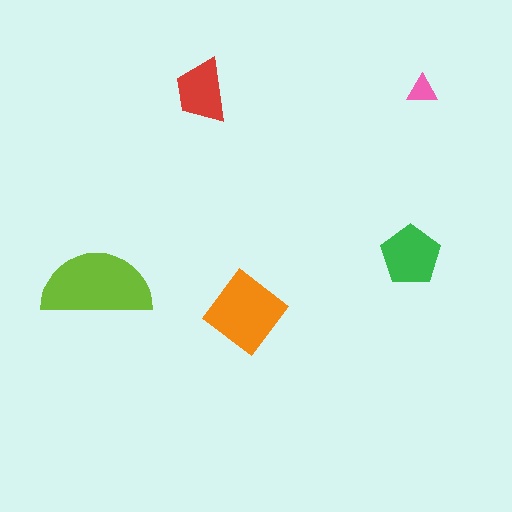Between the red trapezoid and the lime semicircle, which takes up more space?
The lime semicircle.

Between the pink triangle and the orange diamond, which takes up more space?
The orange diamond.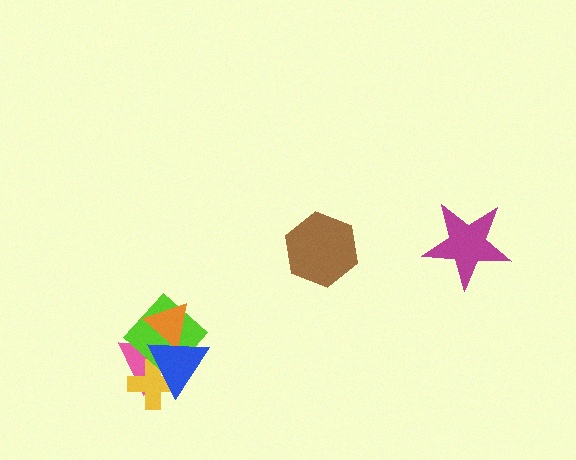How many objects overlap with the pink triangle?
4 objects overlap with the pink triangle.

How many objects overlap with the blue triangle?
4 objects overlap with the blue triangle.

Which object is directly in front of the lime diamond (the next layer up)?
The orange triangle is directly in front of the lime diamond.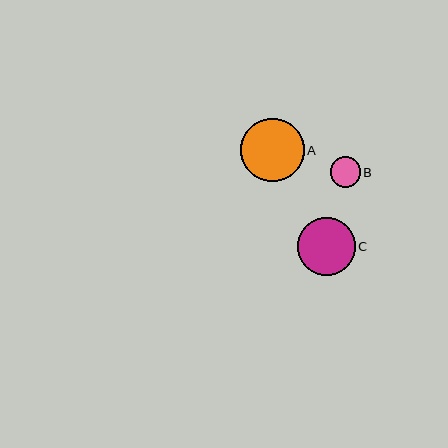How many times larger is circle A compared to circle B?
Circle A is approximately 2.1 times the size of circle B.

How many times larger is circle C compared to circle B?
Circle C is approximately 1.9 times the size of circle B.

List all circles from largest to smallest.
From largest to smallest: A, C, B.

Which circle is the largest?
Circle A is the largest with a size of approximately 63 pixels.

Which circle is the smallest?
Circle B is the smallest with a size of approximately 30 pixels.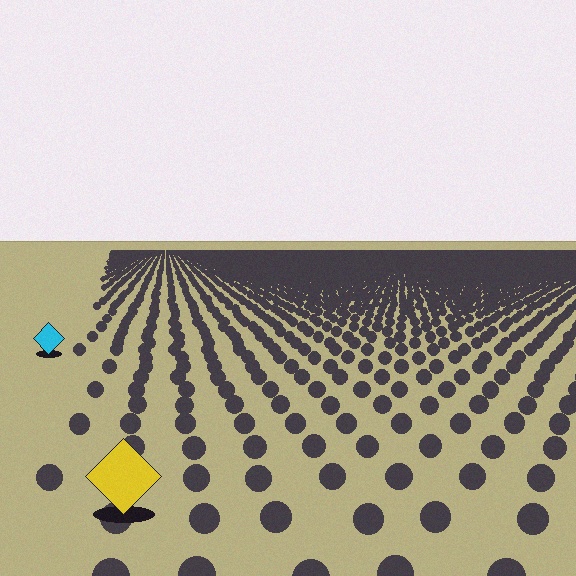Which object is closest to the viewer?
The yellow diamond is closest. The texture marks near it are larger and more spread out.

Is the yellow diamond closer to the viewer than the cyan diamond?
Yes. The yellow diamond is closer — you can tell from the texture gradient: the ground texture is coarser near it.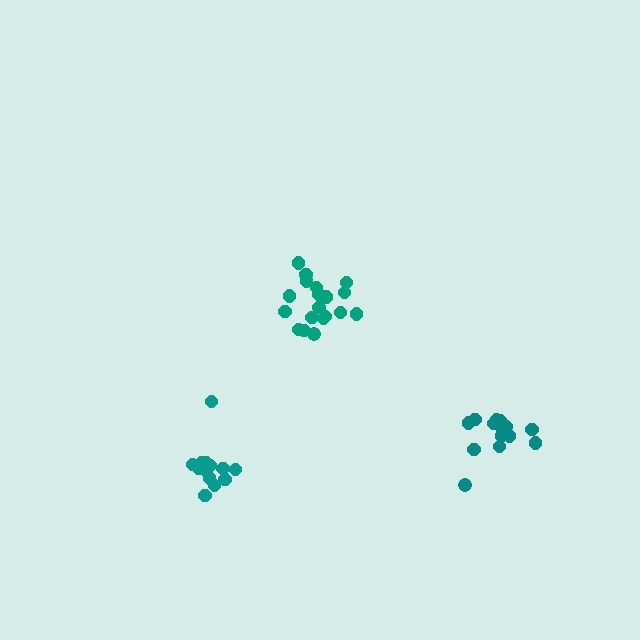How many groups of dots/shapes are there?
There are 3 groups.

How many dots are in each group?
Group 1: 13 dots, Group 2: 15 dots, Group 3: 19 dots (47 total).